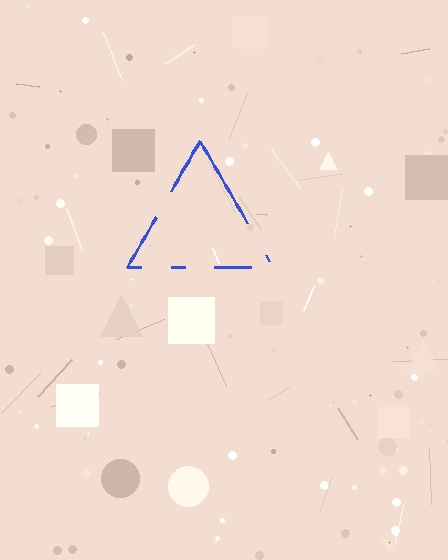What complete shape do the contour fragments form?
The contour fragments form a triangle.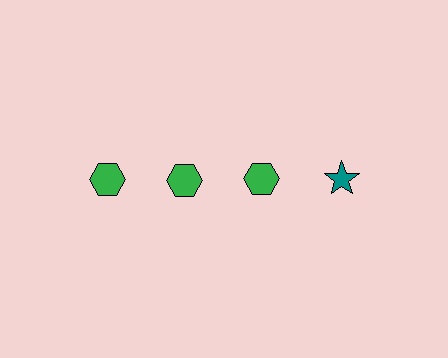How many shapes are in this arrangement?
There are 4 shapes arranged in a grid pattern.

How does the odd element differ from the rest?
It differs in both color (teal instead of green) and shape (star instead of hexagon).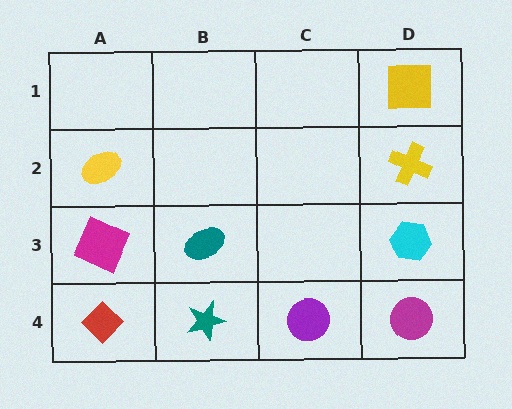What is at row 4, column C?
A purple circle.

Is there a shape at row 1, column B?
No, that cell is empty.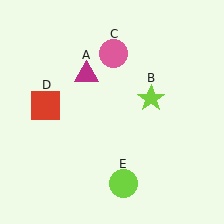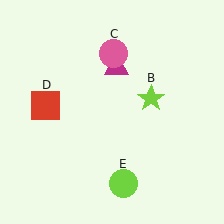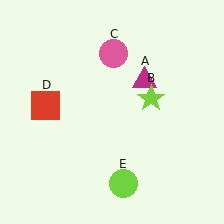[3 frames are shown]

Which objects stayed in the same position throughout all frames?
Lime star (object B) and pink circle (object C) and red square (object D) and lime circle (object E) remained stationary.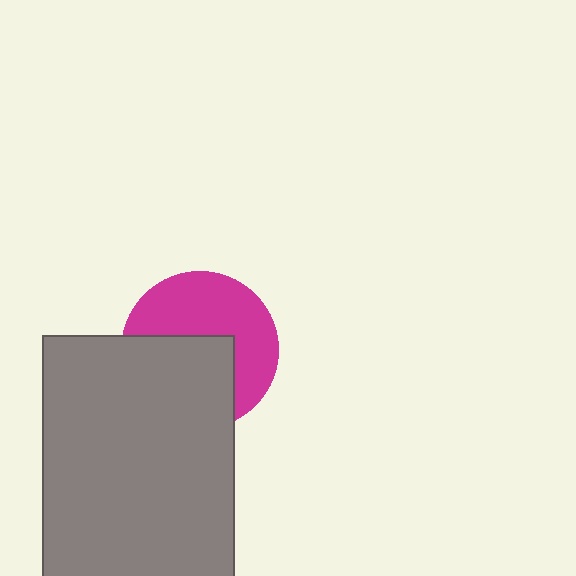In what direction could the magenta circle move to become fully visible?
The magenta circle could move up. That would shift it out from behind the gray rectangle entirely.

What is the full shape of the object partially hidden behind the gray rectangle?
The partially hidden object is a magenta circle.